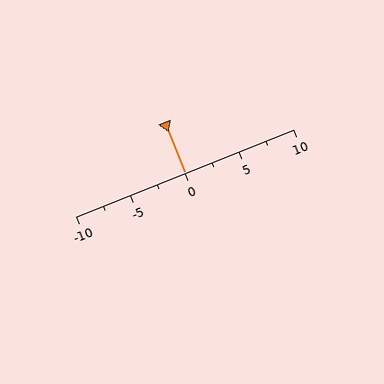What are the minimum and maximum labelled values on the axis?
The axis runs from -10 to 10.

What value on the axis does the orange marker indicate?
The marker indicates approximately 0.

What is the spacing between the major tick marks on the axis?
The major ticks are spaced 5 apart.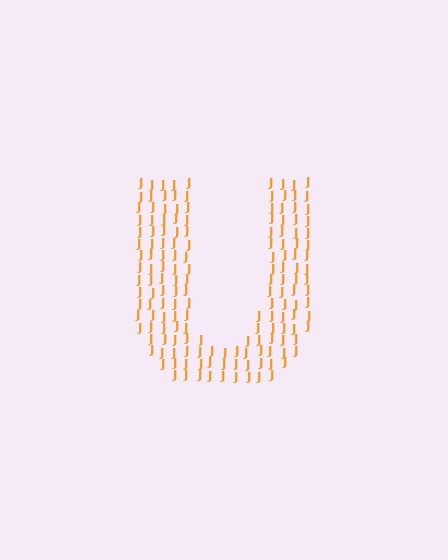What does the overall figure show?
The overall figure shows the letter U.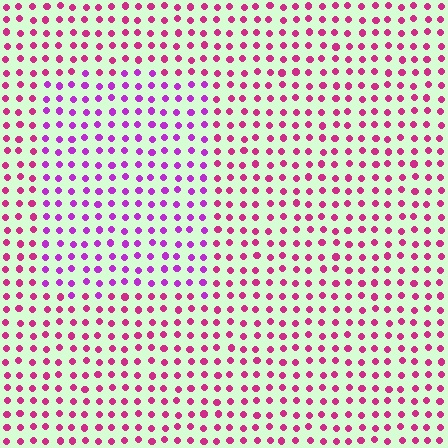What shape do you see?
I see a rectangle.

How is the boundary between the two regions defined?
The boundary is defined purely by a slight shift in hue (about 33 degrees). Spacing, size, and orientation are identical on both sides.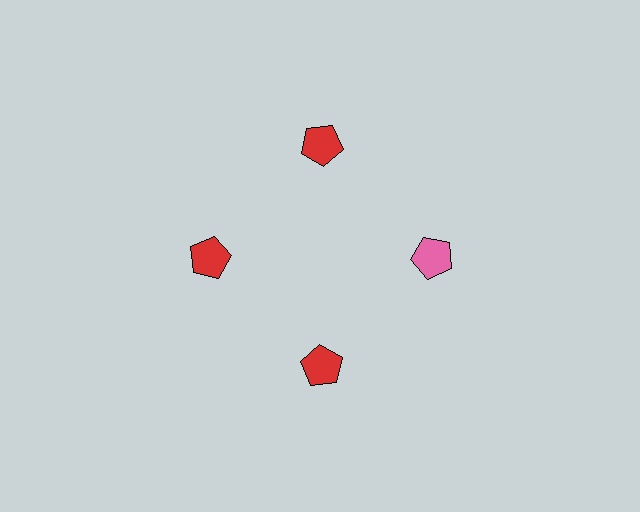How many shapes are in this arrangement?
There are 4 shapes arranged in a ring pattern.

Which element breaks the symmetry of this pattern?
The pink pentagon at roughly the 3 o'clock position breaks the symmetry. All other shapes are red pentagons.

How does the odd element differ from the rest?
It has a different color: pink instead of red.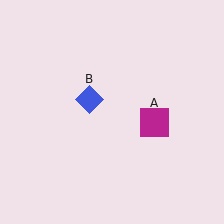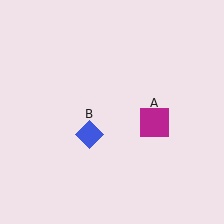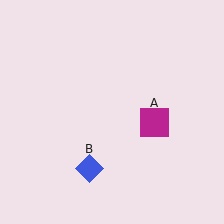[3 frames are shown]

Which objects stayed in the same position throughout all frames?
Magenta square (object A) remained stationary.